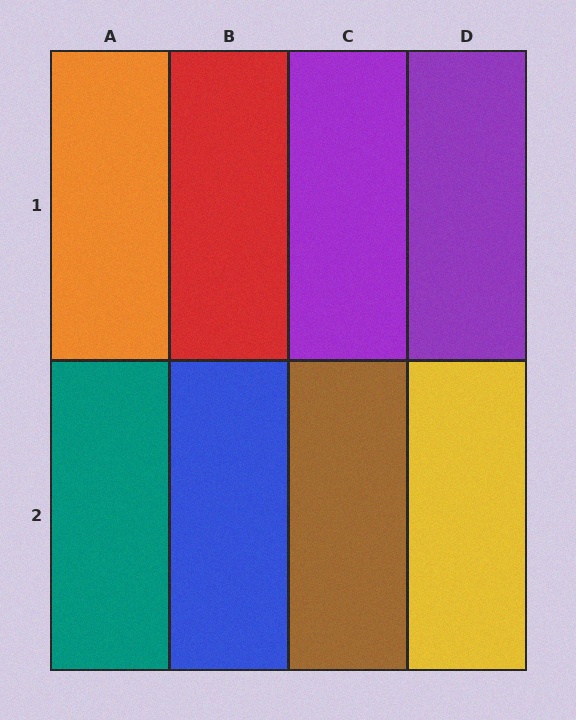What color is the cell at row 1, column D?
Purple.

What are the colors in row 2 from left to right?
Teal, blue, brown, yellow.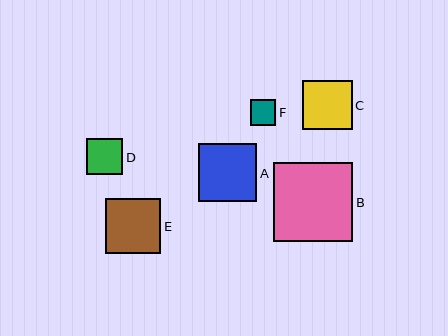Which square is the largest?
Square B is the largest with a size of approximately 79 pixels.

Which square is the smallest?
Square F is the smallest with a size of approximately 25 pixels.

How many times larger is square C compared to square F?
Square C is approximately 1.9 times the size of square F.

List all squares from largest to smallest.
From largest to smallest: B, A, E, C, D, F.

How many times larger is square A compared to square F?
Square A is approximately 2.3 times the size of square F.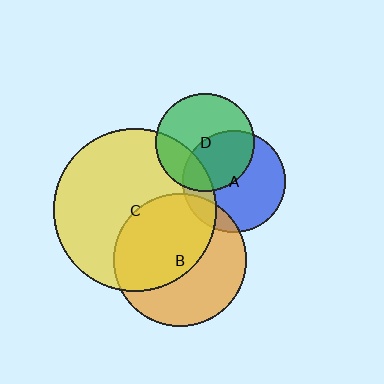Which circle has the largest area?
Circle C (yellow).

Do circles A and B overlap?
Yes.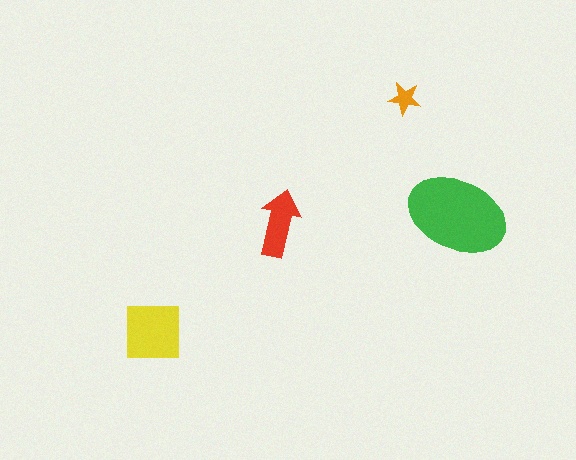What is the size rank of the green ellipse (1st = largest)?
1st.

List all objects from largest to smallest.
The green ellipse, the yellow square, the red arrow, the orange star.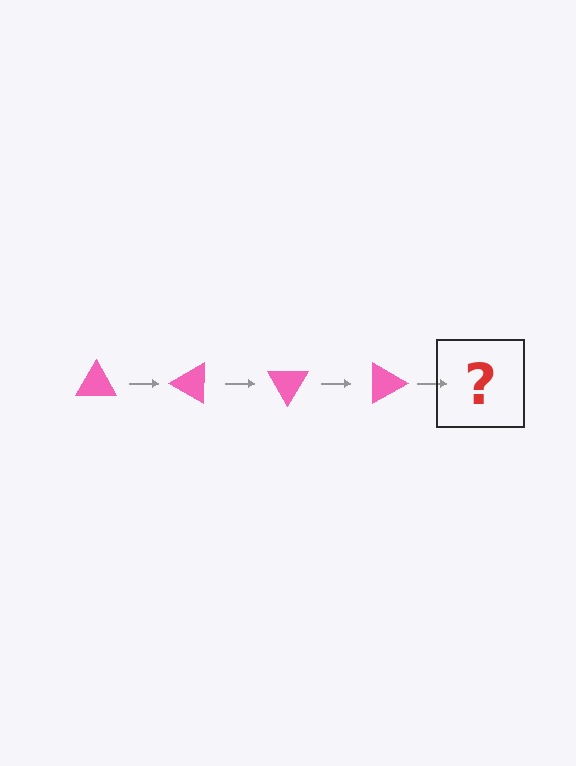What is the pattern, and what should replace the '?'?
The pattern is that the triangle rotates 30 degrees each step. The '?' should be a pink triangle rotated 120 degrees.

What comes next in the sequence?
The next element should be a pink triangle rotated 120 degrees.